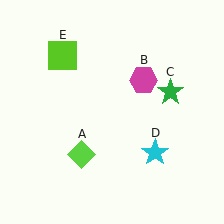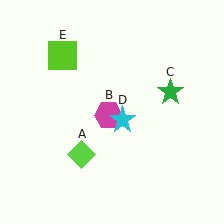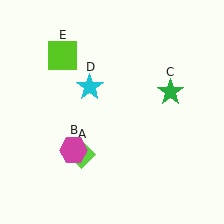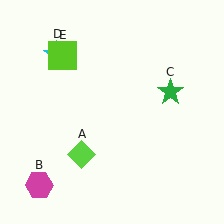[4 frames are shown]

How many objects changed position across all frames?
2 objects changed position: magenta hexagon (object B), cyan star (object D).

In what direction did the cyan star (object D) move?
The cyan star (object D) moved up and to the left.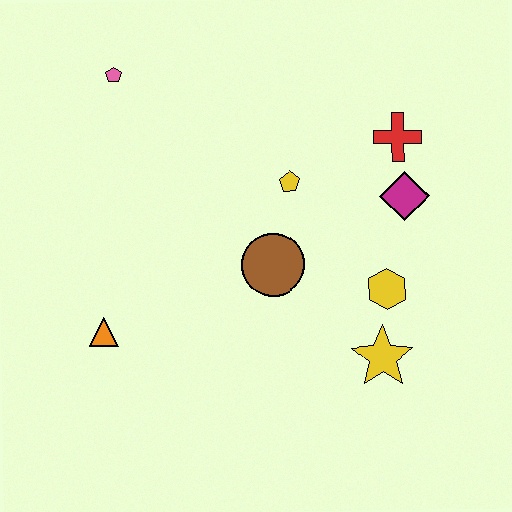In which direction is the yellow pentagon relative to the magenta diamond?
The yellow pentagon is to the left of the magenta diamond.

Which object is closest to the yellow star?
The yellow hexagon is closest to the yellow star.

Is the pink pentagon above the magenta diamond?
Yes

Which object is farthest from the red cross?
The orange triangle is farthest from the red cross.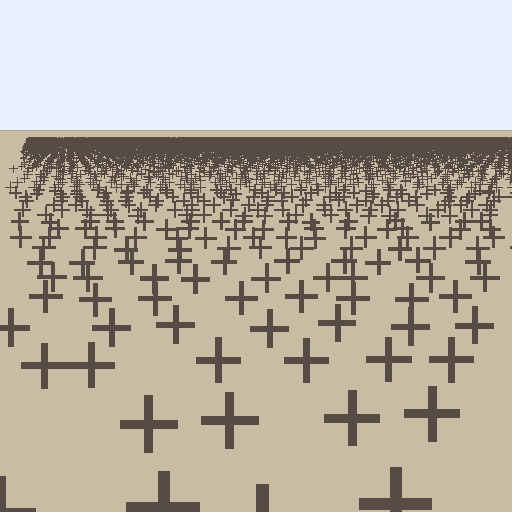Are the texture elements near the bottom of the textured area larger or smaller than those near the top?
Larger. Near the bottom, elements are closer to the viewer and appear at a bigger on-screen size.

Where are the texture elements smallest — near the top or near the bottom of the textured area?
Near the top.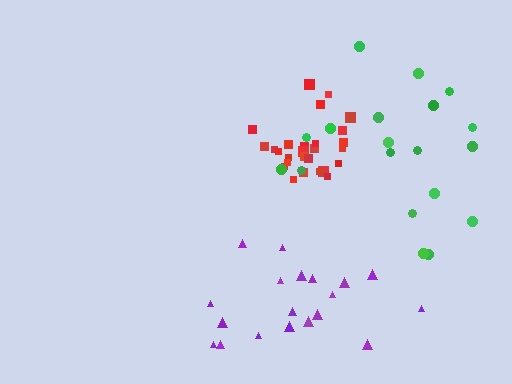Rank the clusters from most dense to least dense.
red, purple, green.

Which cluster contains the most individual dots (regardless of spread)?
Red (27).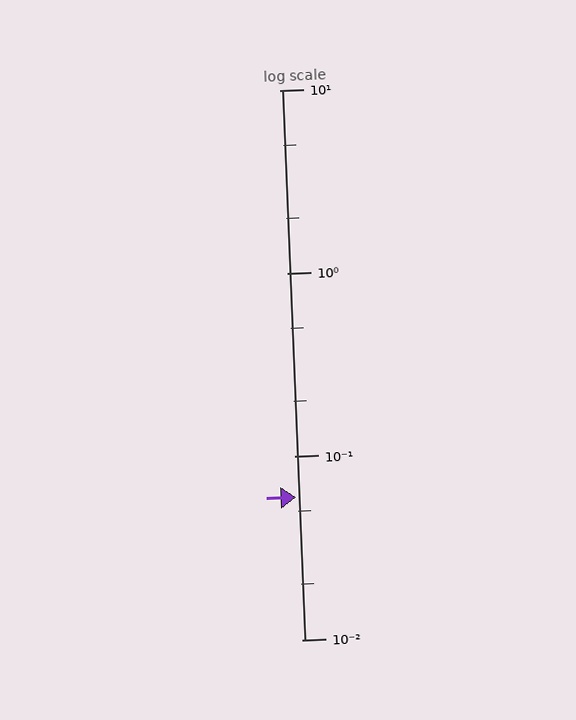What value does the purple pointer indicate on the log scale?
The pointer indicates approximately 0.06.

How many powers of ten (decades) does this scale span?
The scale spans 3 decades, from 0.01 to 10.